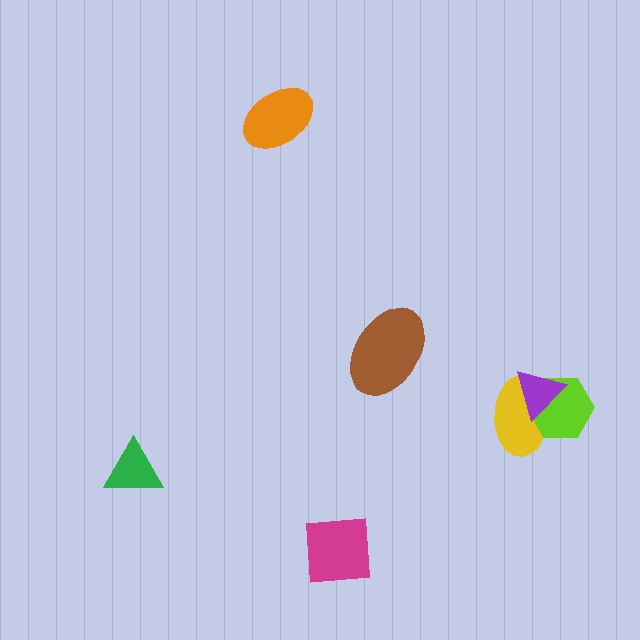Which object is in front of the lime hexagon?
The purple triangle is in front of the lime hexagon.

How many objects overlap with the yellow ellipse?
2 objects overlap with the yellow ellipse.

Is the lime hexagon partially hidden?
Yes, it is partially covered by another shape.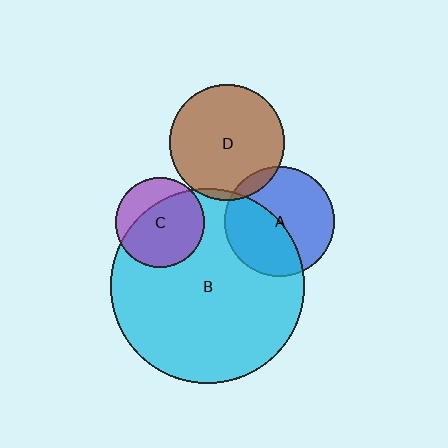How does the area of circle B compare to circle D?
Approximately 2.8 times.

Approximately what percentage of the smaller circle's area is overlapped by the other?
Approximately 5%.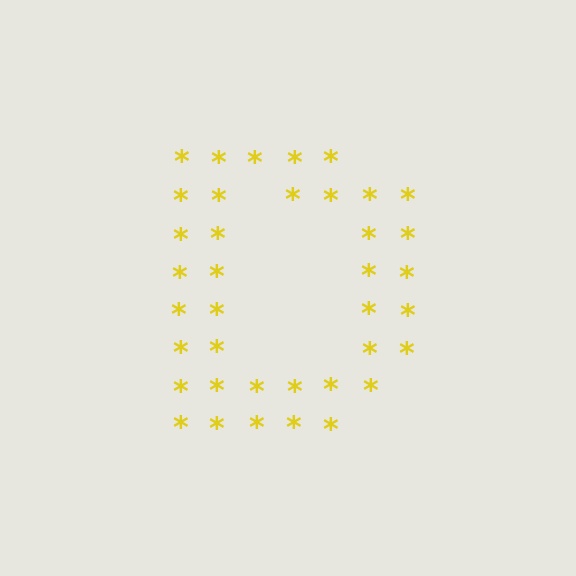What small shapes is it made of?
It is made of small asterisks.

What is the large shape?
The large shape is the letter D.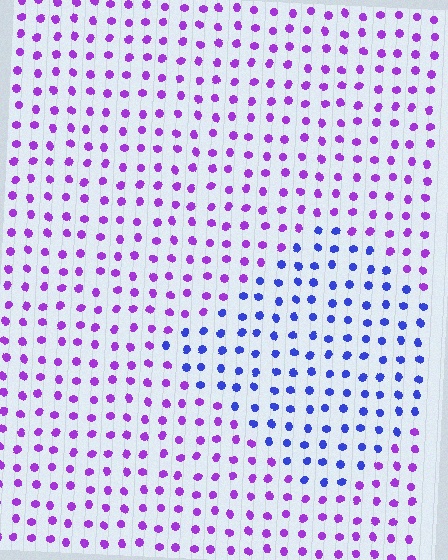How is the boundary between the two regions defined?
The boundary is defined purely by a slight shift in hue (about 47 degrees). Spacing, size, and orientation are identical on both sides.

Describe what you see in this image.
The image is filled with small purple elements in a uniform arrangement. A diamond-shaped region is visible where the elements are tinted to a slightly different hue, forming a subtle color boundary.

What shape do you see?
I see a diamond.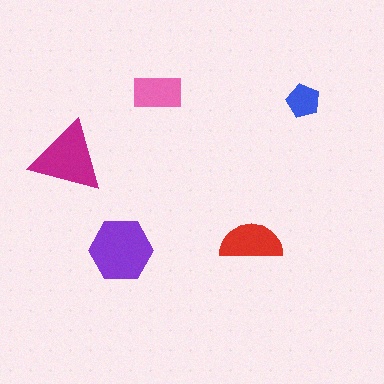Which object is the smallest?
The blue pentagon.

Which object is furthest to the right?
The blue pentagon is rightmost.